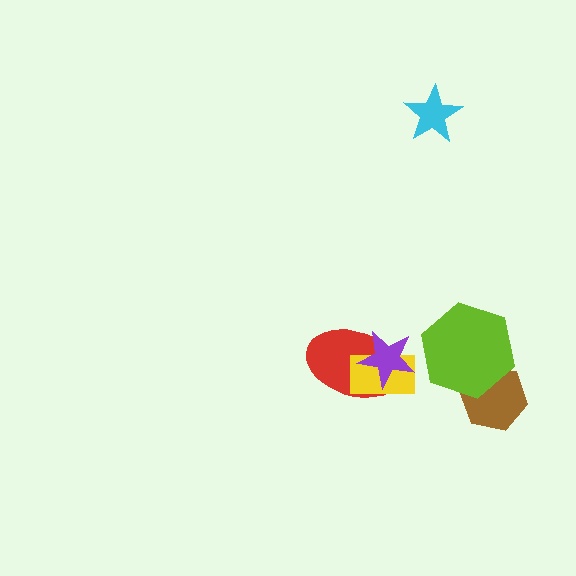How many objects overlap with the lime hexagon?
1 object overlaps with the lime hexagon.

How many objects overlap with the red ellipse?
2 objects overlap with the red ellipse.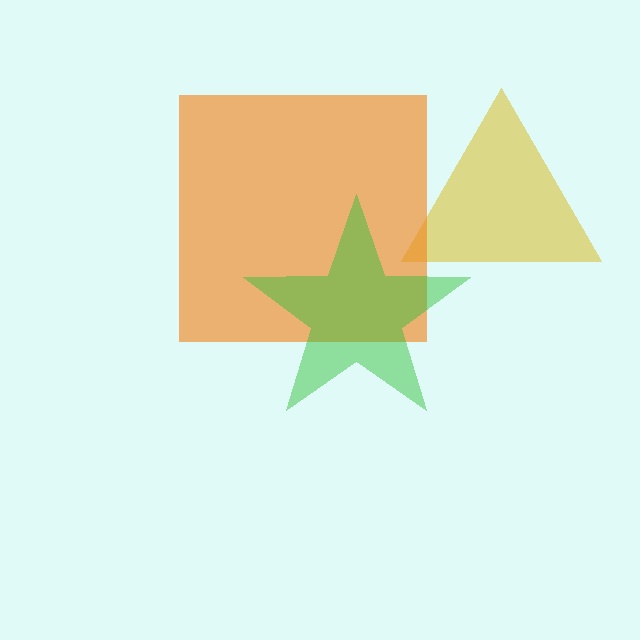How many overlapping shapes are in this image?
There are 3 overlapping shapes in the image.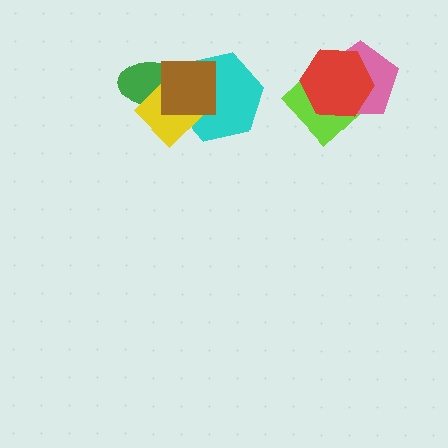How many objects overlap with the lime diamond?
2 objects overlap with the lime diamond.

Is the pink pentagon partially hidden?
Yes, it is partially covered by another shape.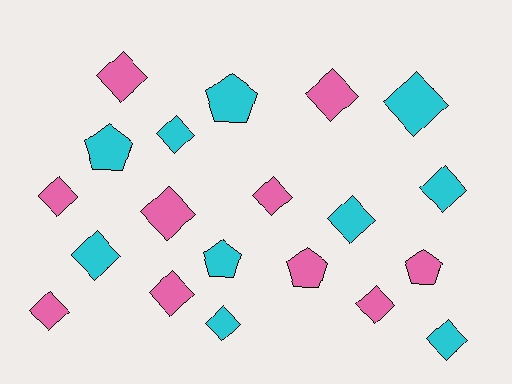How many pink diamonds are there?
There are 8 pink diamonds.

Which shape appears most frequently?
Diamond, with 15 objects.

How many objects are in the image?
There are 20 objects.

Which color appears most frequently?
Cyan, with 10 objects.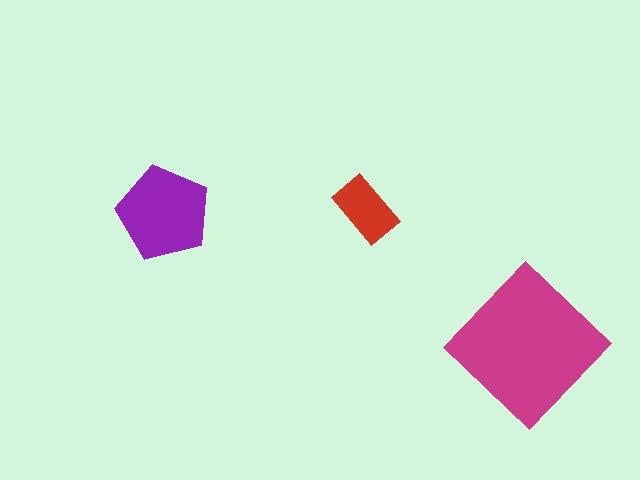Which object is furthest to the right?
The magenta diamond is rightmost.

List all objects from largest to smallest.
The magenta diamond, the purple pentagon, the red rectangle.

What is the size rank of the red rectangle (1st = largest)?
3rd.